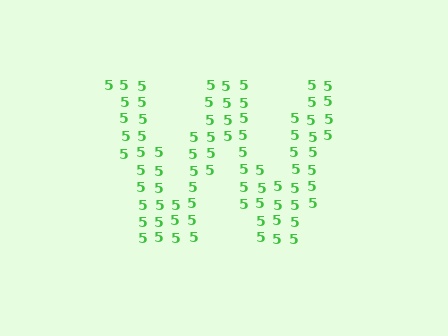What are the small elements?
The small elements are digit 5's.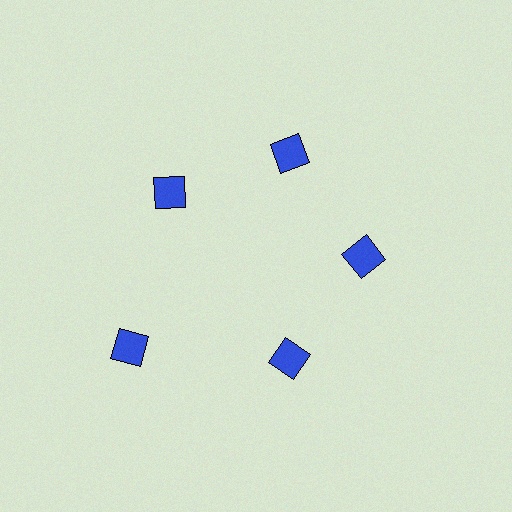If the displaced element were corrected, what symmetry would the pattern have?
It would have 5-fold rotational symmetry — the pattern would map onto itself every 72 degrees.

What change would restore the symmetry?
The symmetry would be restored by moving it inward, back onto the ring so that all 5 diamonds sit at equal angles and equal distance from the center.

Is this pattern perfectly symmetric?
No. The 5 blue diamonds are arranged in a ring, but one element near the 8 o'clock position is pushed outward from the center, breaking the 5-fold rotational symmetry.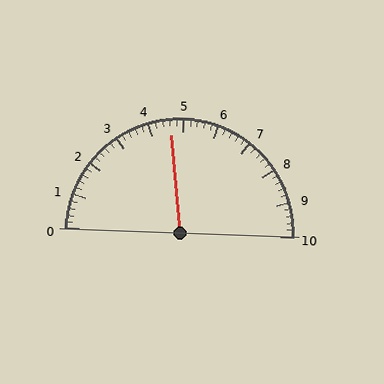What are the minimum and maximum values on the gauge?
The gauge ranges from 0 to 10.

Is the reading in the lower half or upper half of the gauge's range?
The reading is in the lower half of the range (0 to 10).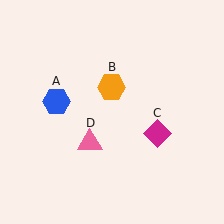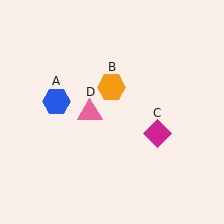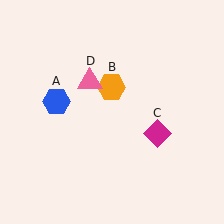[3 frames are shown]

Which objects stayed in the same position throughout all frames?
Blue hexagon (object A) and orange hexagon (object B) and magenta diamond (object C) remained stationary.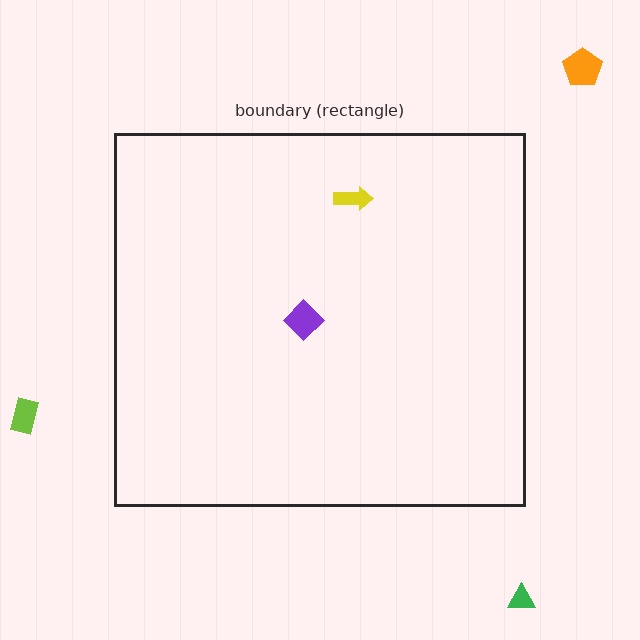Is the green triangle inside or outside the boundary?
Outside.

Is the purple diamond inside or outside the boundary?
Inside.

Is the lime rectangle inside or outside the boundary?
Outside.